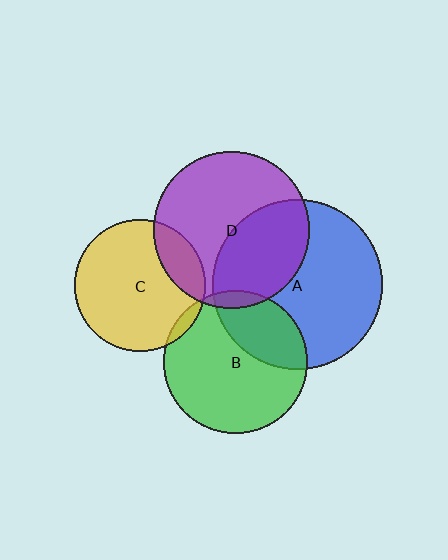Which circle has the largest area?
Circle A (blue).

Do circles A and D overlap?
Yes.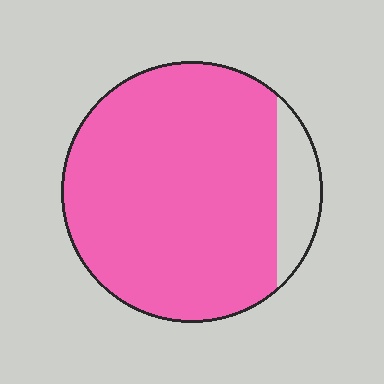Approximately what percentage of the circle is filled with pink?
Approximately 90%.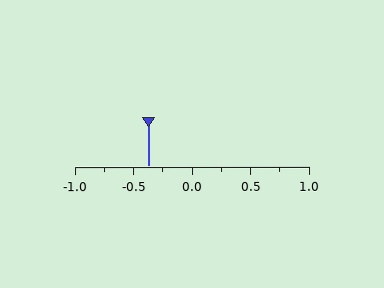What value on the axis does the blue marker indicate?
The marker indicates approximately -0.38.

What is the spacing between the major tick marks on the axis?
The major ticks are spaced 0.5 apart.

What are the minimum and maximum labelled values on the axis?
The axis runs from -1.0 to 1.0.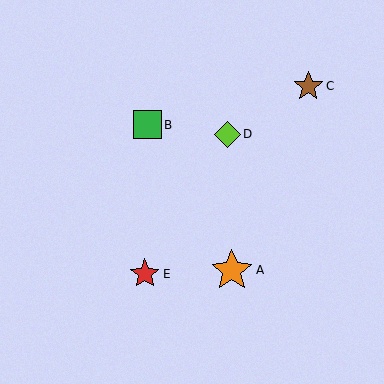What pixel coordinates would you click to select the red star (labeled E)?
Click at (145, 274) to select the red star E.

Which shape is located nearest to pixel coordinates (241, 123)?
The lime diamond (labeled D) at (227, 134) is nearest to that location.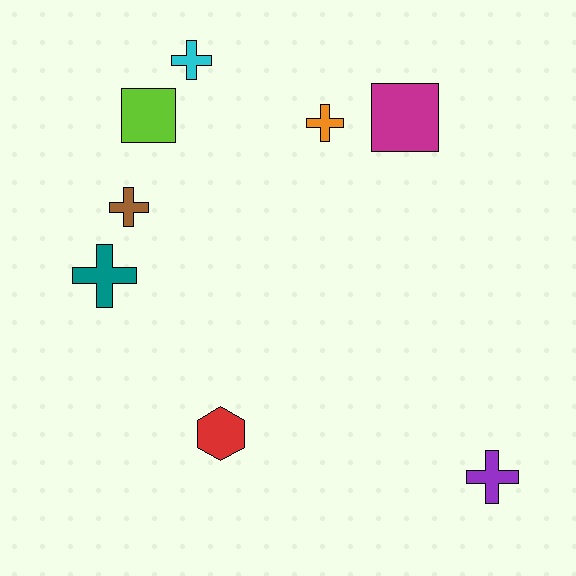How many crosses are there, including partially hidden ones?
There are 5 crosses.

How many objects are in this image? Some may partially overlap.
There are 8 objects.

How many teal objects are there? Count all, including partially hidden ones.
There is 1 teal object.